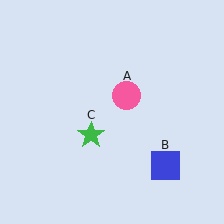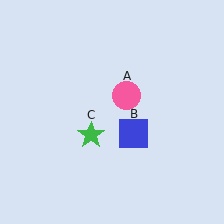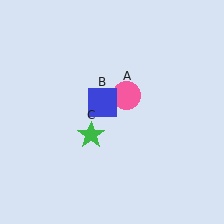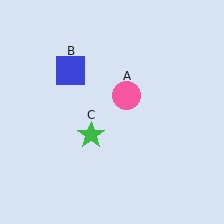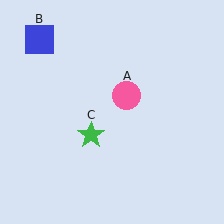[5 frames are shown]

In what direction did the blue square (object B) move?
The blue square (object B) moved up and to the left.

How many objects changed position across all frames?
1 object changed position: blue square (object B).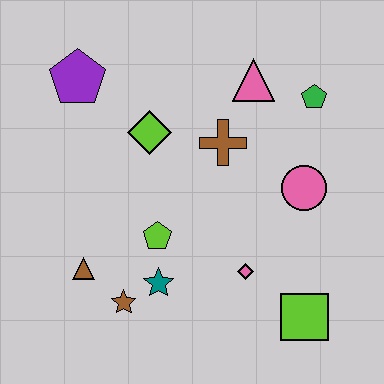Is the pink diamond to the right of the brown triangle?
Yes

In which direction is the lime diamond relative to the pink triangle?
The lime diamond is to the left of the pink triangle.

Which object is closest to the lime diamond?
The brown cross is closest to the lime diamond.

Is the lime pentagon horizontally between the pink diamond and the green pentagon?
No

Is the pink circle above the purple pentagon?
No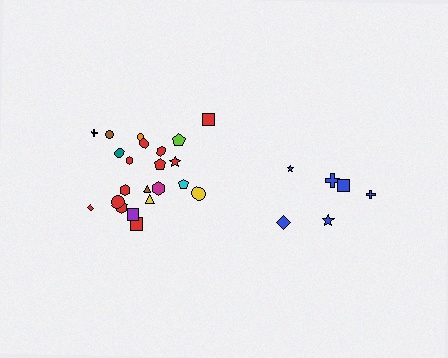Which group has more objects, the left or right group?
The left group.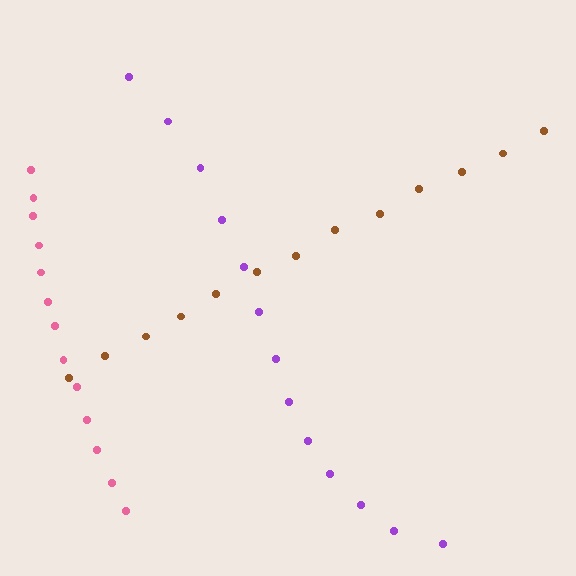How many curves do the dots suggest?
There are 3 distinct paths.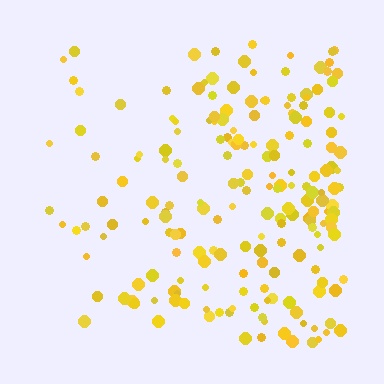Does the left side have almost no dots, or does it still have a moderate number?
Still a moderate number, just noticeably fewer than the right.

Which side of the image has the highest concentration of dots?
The right.